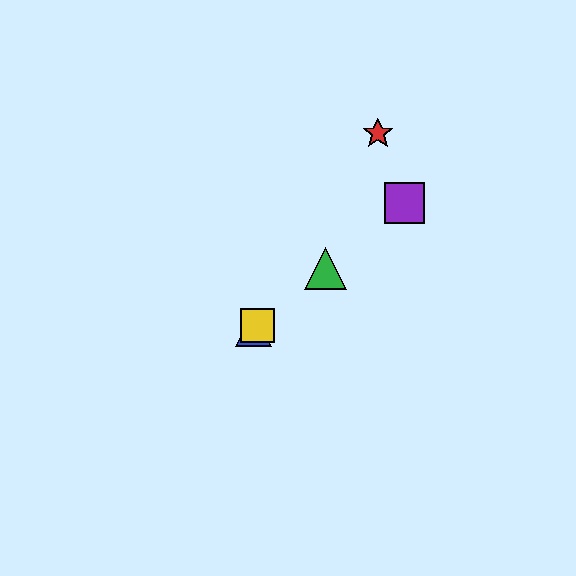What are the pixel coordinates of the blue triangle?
The blue triangle is at (254, 329).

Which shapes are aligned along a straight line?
The blue triangle, the green triangle, the yellow square, the purple square are aligned along a straight line.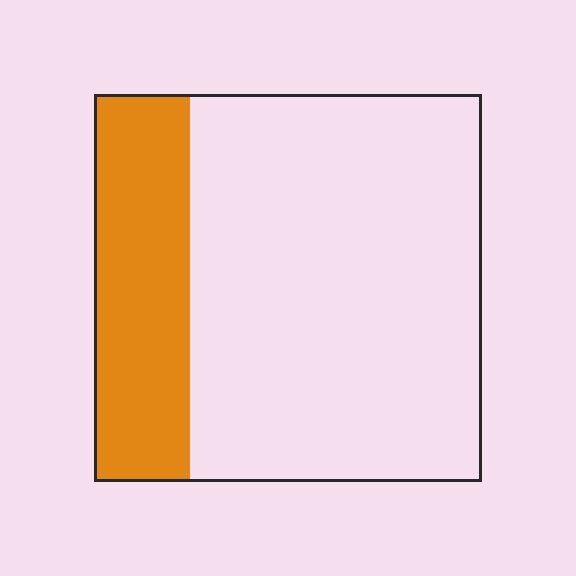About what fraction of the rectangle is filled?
About one quarter (1/4).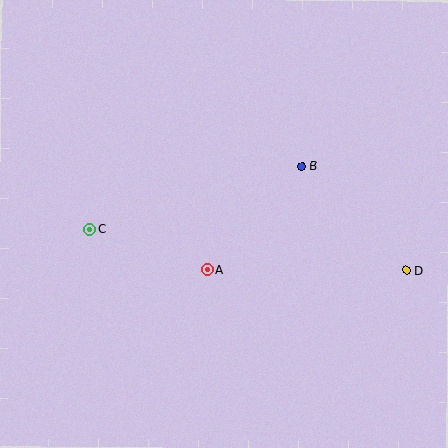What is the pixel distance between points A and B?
The distance between A and B is 141 pixels.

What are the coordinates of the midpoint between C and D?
The midpoint between C and D is at (248, 250).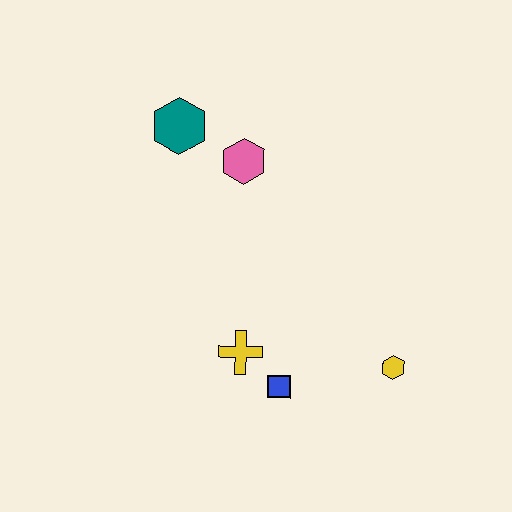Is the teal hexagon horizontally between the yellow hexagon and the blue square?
No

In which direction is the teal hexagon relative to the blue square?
The teal hexagon is above the blue square.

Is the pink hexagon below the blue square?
No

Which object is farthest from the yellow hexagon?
The teal hexagon is farthest from the yellow hexagon.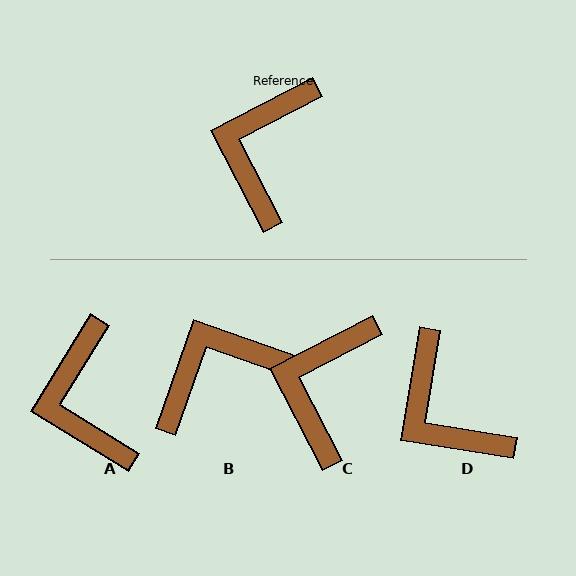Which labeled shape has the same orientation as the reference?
C.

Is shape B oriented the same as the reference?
No, it is off by about 47 degrees.